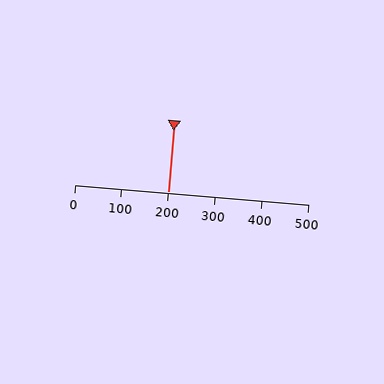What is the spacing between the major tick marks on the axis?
The major ticks are spaced 100 apart.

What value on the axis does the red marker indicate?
The marker indicates approximately 200.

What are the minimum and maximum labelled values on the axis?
The axis runs from 0 to 500.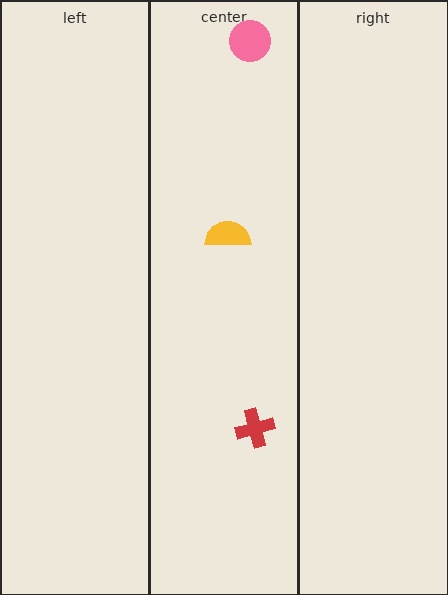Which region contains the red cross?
The center region.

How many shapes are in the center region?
3.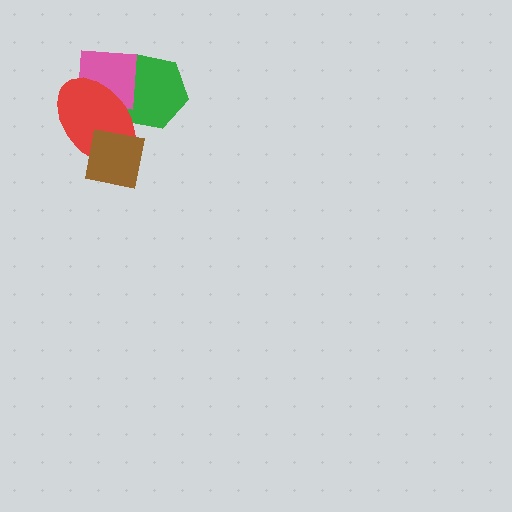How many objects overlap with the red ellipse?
3 objects overlap with the red ellipse.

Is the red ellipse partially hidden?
Yes, it is partially covered by another shape.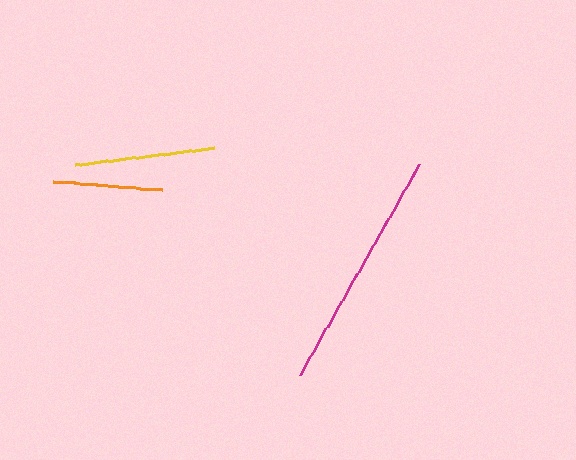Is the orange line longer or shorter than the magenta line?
The magenta line is longer than the orange line.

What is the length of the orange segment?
The orange segment is approximately 111 pixels long.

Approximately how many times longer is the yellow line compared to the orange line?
The yellow line is approximately 1.3 times the length of the orange line.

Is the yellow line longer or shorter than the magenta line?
The magenta line is longer than the yellow line.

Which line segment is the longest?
The magenta line is the longest at approximately 242 pixels.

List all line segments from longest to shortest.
From longest to shortest: magenta, yellow, orange.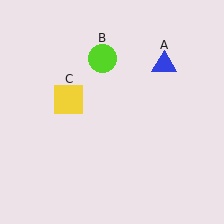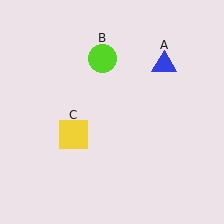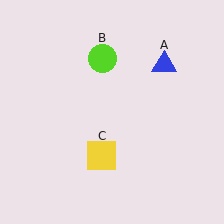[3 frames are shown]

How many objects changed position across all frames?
1 object changed position: yellow square (object C).